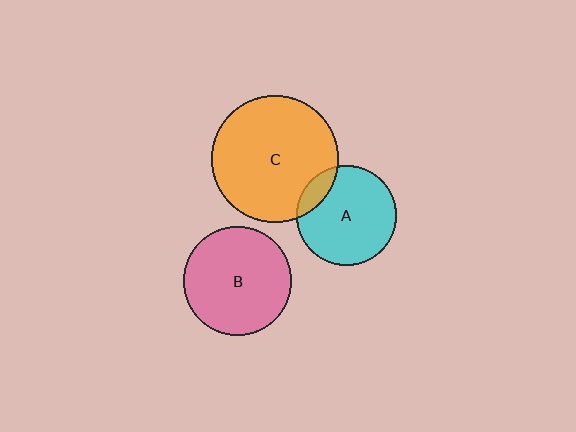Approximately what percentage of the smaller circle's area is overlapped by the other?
Approximately 15%.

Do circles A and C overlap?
Yes.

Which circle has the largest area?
Circle C (orange).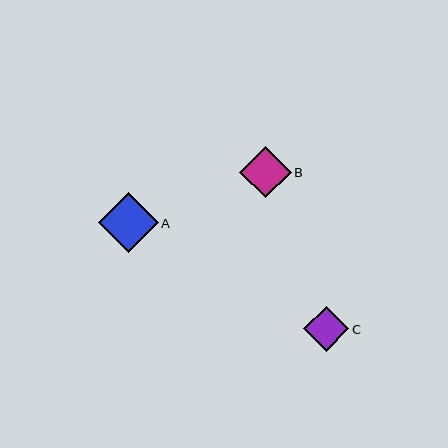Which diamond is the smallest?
Diamond C is the smallest with a size of approximately 46 pixels.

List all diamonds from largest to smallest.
From largest to smallest: A, B, C.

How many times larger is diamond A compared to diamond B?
Diamond A is approximately 1.2 times the size of diamond B.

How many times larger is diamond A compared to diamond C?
Diamond A is approximately 1.3 times the size of diamond C.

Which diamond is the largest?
Diamond A is the largest with a size of approximately 60 pixels.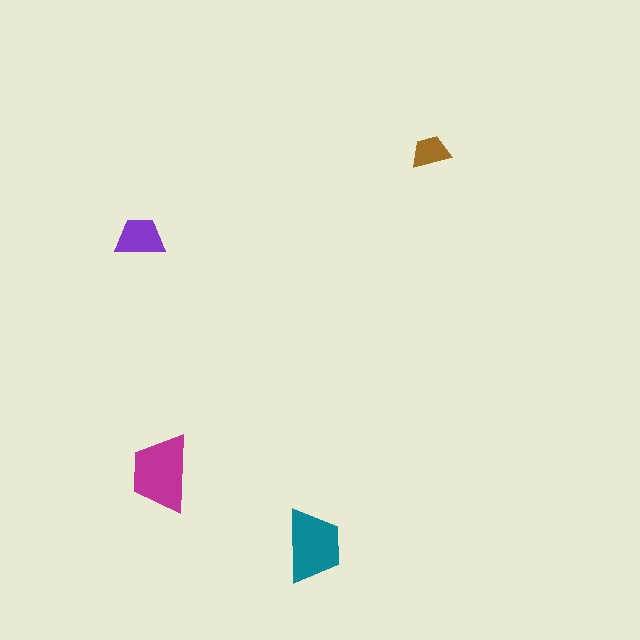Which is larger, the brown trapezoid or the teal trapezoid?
The teal one.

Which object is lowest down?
The teal trapezoid is bottommost.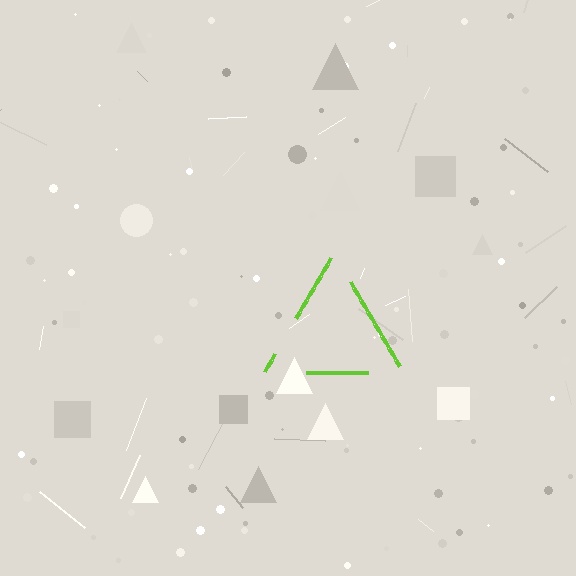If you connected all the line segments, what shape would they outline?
They would outline a triangle.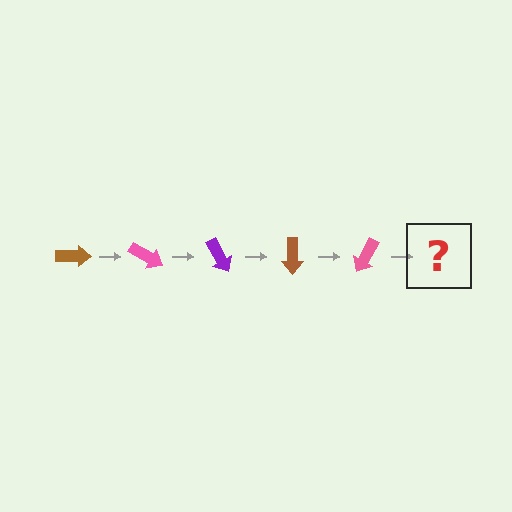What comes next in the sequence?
The next element should be a purple arrow, rotated 150 degrees from the start.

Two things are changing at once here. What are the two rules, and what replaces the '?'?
The two rules are that it rotates 30 degrees each step and the color cycles through brown, pink, and purple. The '?' should be a purple arrow, rotated 150 degrees from the start.